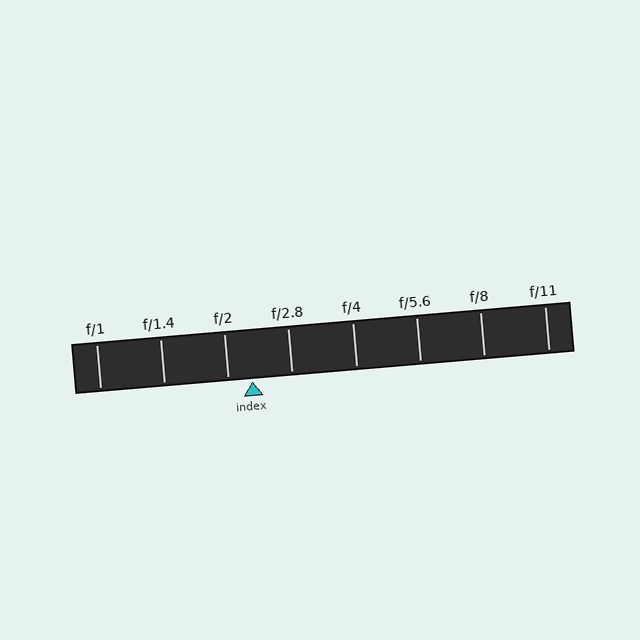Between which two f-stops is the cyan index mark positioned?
The index mark is between f/2 and f/2.8.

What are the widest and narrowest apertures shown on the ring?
The widest aperture shown is f/1 and the narrowest is f/11.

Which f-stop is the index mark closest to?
The index mark is closest to f/2.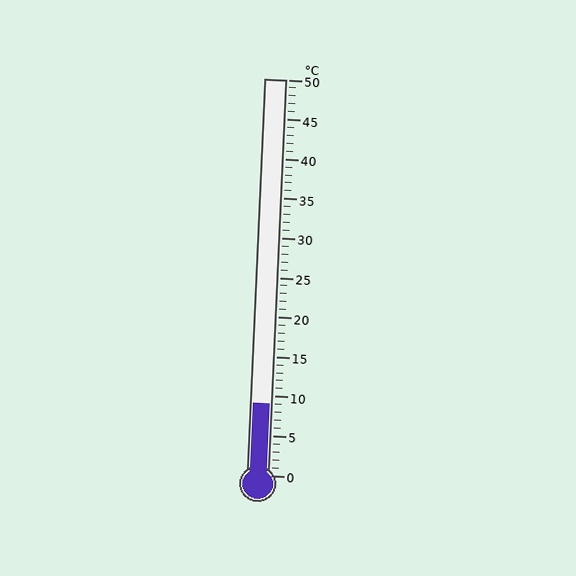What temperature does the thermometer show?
The thermometer shows approximately 9°C.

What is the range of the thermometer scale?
The thermometer scale ranges from 0°C to 50°C.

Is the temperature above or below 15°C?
The temperature is below 15°C.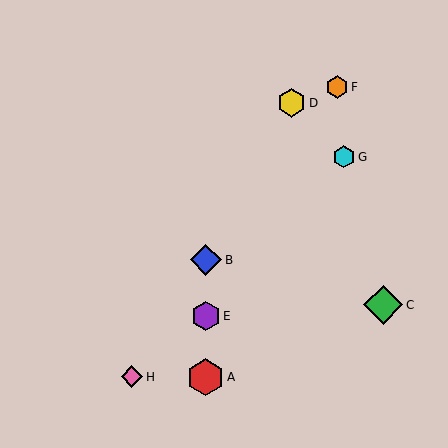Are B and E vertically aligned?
Yes, both are at x≈206.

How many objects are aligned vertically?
3 objects (A, B, E) are aligned vertically.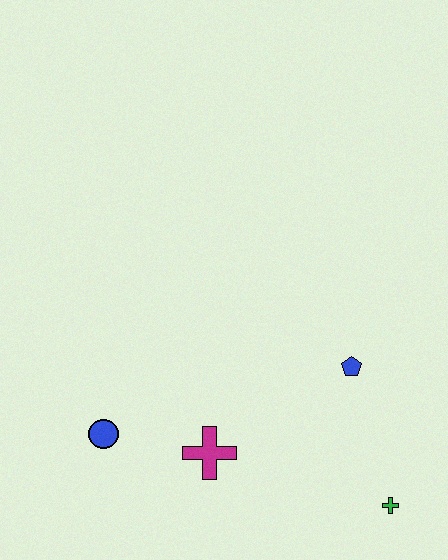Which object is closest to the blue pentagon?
The green cross is closest to the blue pentagon.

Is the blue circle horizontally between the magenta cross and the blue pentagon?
No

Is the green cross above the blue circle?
No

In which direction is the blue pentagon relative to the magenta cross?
The blue pentagon is to the right of the magenta cross.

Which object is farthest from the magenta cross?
The green cross is farthest from the magenta cross.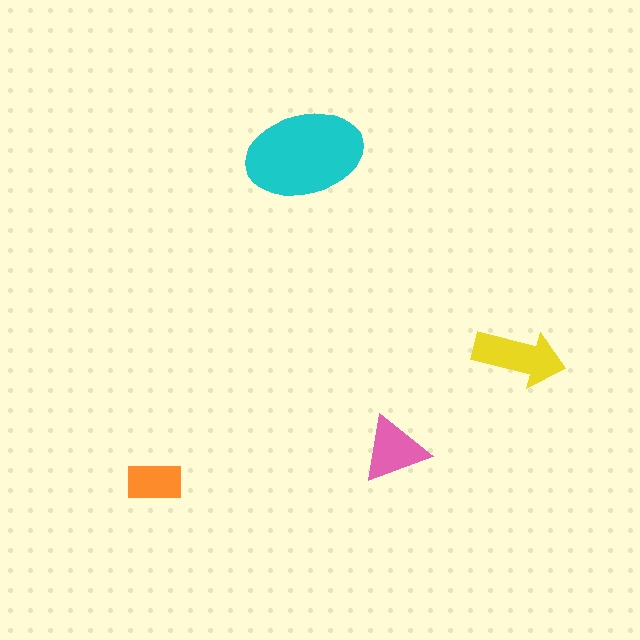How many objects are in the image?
There are 4 objects in the image.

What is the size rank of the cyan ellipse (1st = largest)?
1st.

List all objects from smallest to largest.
The orange rectangle, the pink triangle, the yellow arrow, the cyan ellipse.